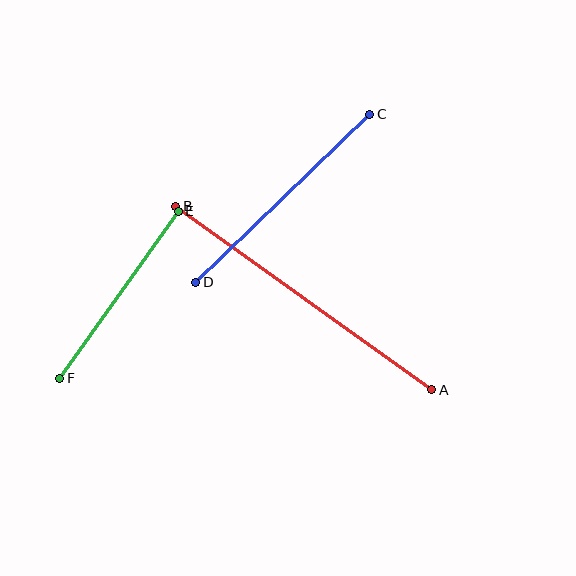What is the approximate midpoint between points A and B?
The midpoint is at approximately (304, 298) pixels.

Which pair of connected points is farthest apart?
Points A and B are farthest apart.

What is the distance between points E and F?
The distance is approximately 205 pixels.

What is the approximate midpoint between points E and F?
The midpoint is at approximately (119, 295) pixels.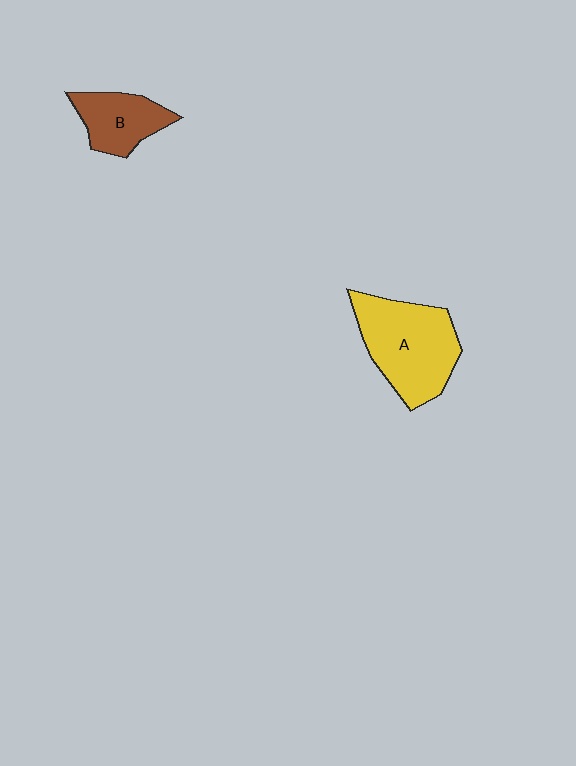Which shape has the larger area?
Shape A (yellow).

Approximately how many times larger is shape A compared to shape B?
Approximately 1.8 times.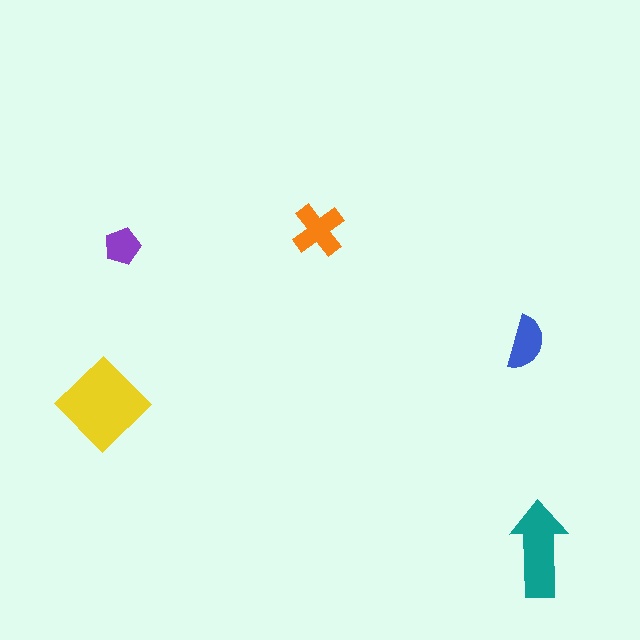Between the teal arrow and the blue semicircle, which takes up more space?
The teal arrow.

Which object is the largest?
The yellow diamond.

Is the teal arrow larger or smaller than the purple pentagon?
Larger.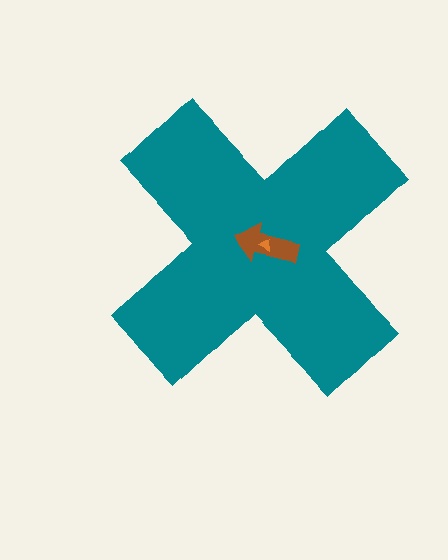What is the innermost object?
The orange triangle.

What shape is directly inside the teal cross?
The brown arrow.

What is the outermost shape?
The teal cross.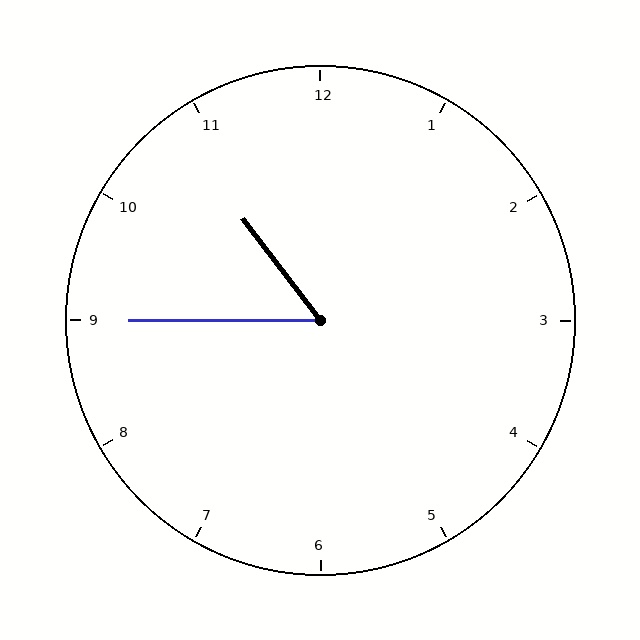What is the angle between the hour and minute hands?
Approximately 52 degrees.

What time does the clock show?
10:45.